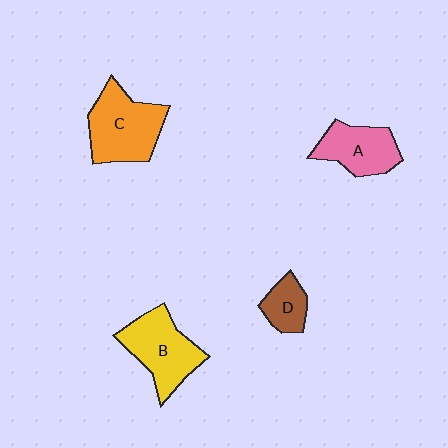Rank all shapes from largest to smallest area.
From largest to smallest: C (orange), B (yellow), A (pink), D (brown).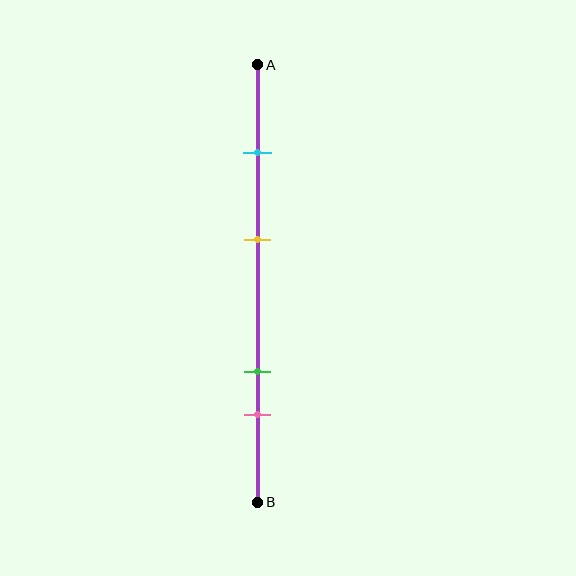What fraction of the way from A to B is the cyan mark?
The cyan mark is approximately 20% (0.2) of the way from A to B.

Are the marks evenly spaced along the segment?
No, the marks are not evenly spaced.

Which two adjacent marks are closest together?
The green and pink marks are the closest adjacent pair.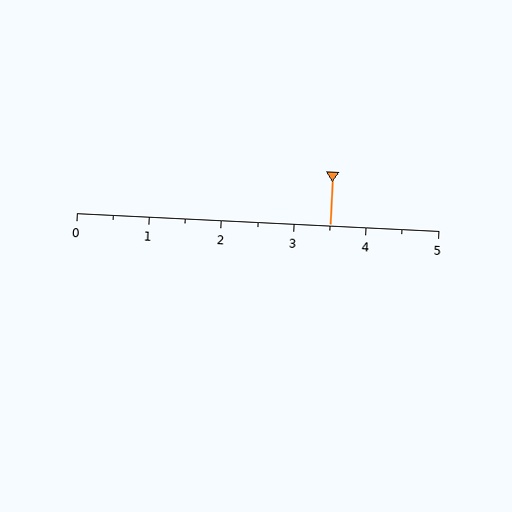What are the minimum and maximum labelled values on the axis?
The axis runs from 0 to 5.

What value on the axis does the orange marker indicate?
The marker indicates approximately 3.5.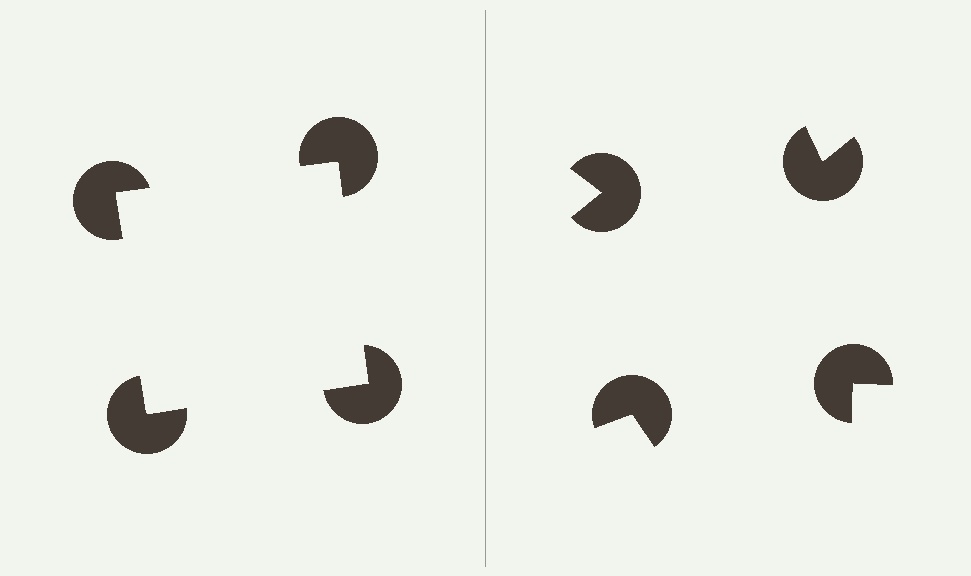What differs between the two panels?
The pac-man discs are positioned identically on both sides; only the wedge orientations differ. On the left they align to a square; on the right they are misaligned.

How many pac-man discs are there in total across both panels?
8 — 4 on each side.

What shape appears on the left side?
An illusory square.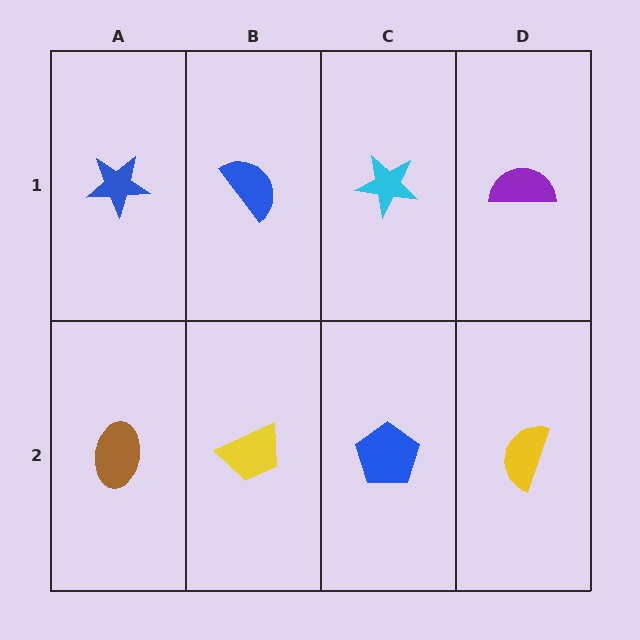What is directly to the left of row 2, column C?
A yellow trapezoid.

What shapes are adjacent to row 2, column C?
A cyan star (row 1, column C), a yellow trapezoid (row 2, column B), a yellow semicircle (row 2, column D).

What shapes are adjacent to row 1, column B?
A yellow trapezoid (row 2, column B), a blue star (row 1, column A), a cyan star (row 1, column C).